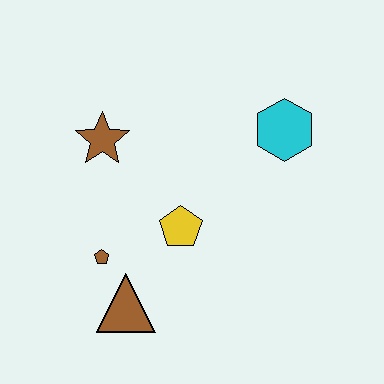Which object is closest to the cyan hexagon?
The yellow pentagon is closest to the cyan hexagon.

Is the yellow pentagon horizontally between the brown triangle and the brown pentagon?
No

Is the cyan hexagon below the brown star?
No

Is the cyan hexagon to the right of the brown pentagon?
Yes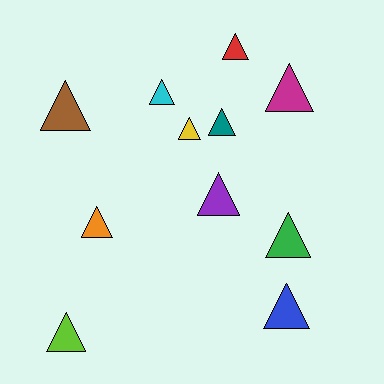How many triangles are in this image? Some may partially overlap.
There are 11 triangles.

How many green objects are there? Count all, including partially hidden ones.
There is 1 green object.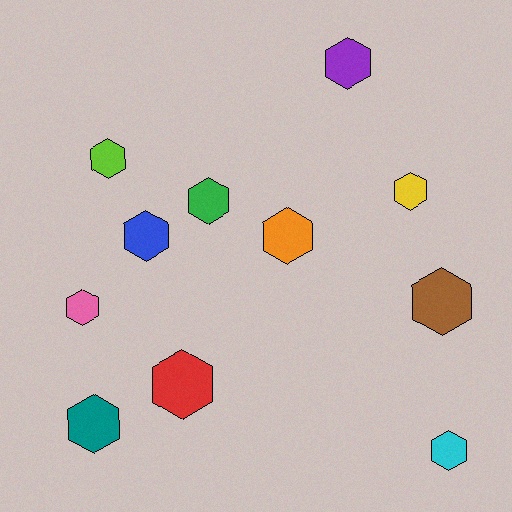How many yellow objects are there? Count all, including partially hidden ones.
There is 1 yellow object.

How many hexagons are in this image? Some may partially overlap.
There are 11 hexagons.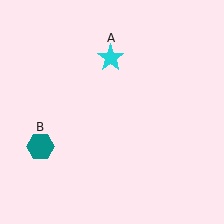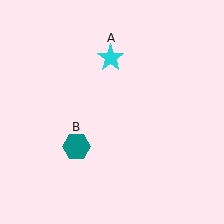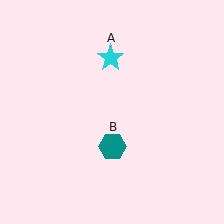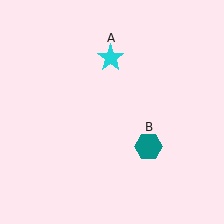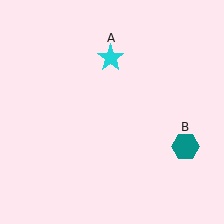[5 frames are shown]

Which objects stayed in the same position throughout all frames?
Cyan star (object A) remained stationary.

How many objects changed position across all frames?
1 object changed position: teal hexagon (object B).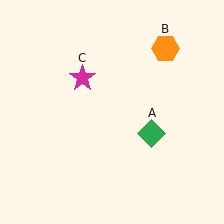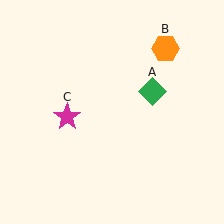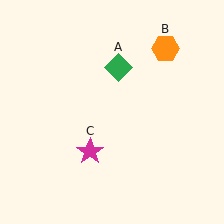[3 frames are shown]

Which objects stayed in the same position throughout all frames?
Orange hexagon (object B) remained stationary.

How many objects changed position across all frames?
2 objects changed position: green diamond (object A), magenta star (object C).